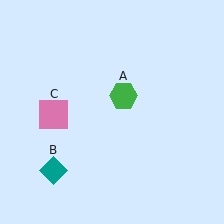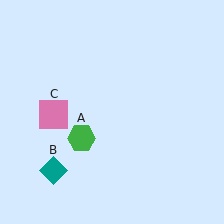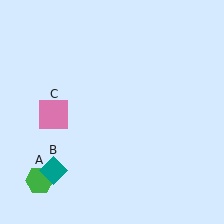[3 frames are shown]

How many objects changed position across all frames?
1 object changed position: green hexagon (object A).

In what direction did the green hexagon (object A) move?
The green hexagon (object A) moved down and to the left.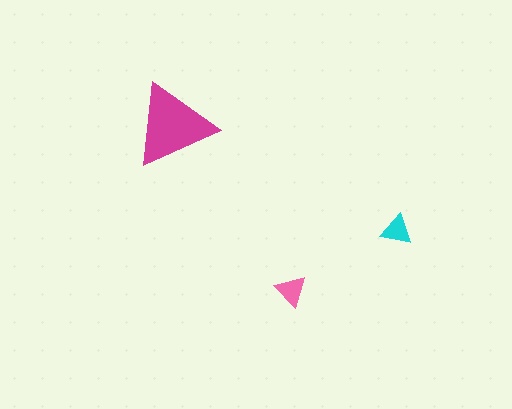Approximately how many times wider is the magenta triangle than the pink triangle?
About 2.5 times wider.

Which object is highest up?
The magenta triangle is topmost.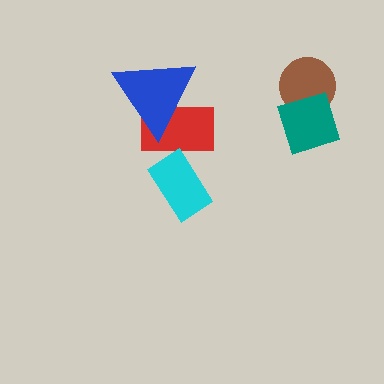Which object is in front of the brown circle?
The teal diamond is in front of the brown circle.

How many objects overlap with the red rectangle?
2 objects overlap with the red rectangle.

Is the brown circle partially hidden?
Yes, it is partially covered by another shape.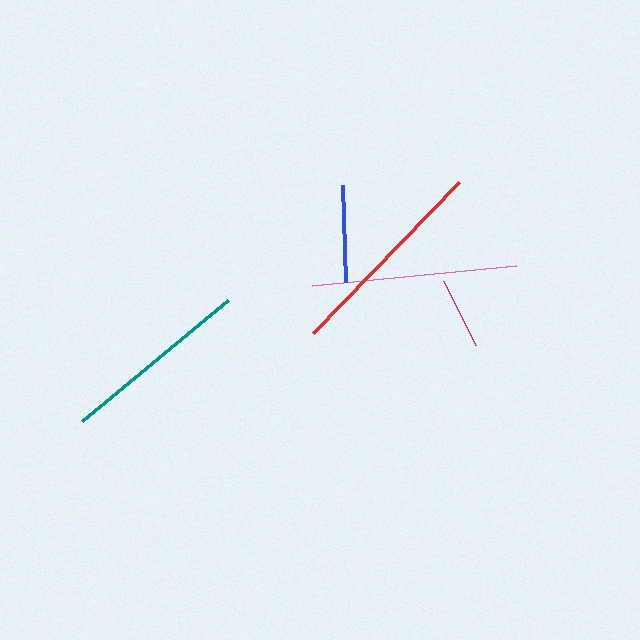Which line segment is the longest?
The red line is the longest at approximately 209 pixels.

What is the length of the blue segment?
The blue segment is approximately 97 pixels long.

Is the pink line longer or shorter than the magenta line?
The pink line is longer than the magenta line.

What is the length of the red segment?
The red segment is approximately 209 pixels long.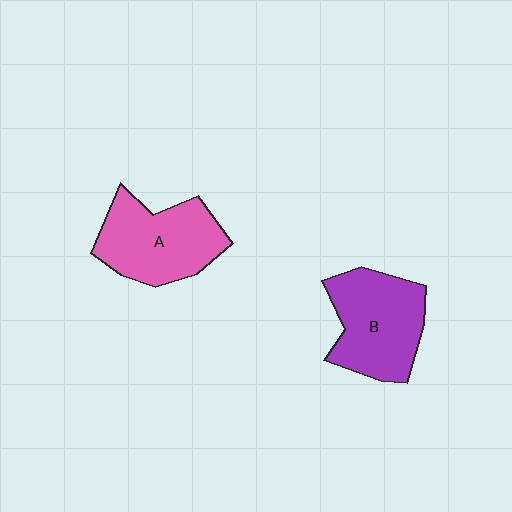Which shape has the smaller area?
Shape A (pink).